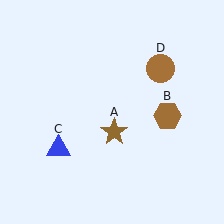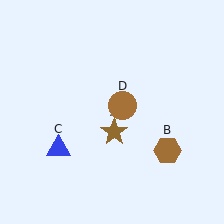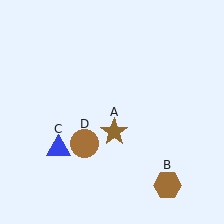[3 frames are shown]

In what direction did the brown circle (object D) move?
The brown circle (object D) moved down and to the left.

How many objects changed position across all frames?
2 objects changed position: brown hexagon (object B), brown circle (object D).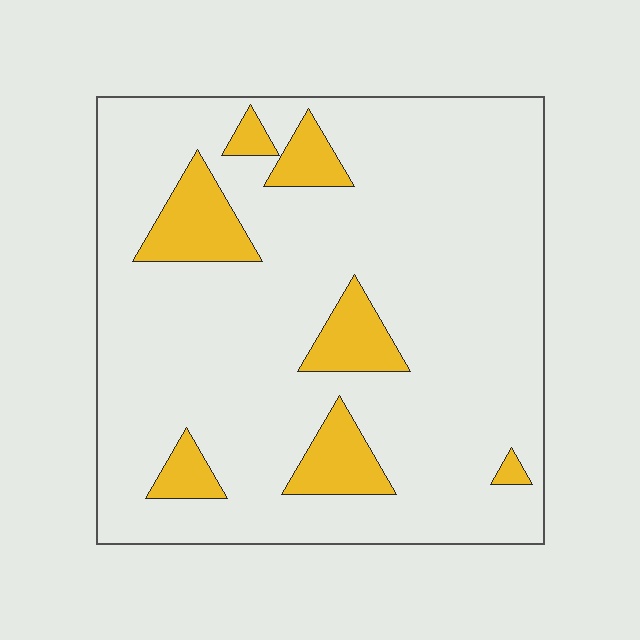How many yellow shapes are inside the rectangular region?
7.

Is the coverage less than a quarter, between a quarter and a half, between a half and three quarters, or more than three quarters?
Less than a quarter.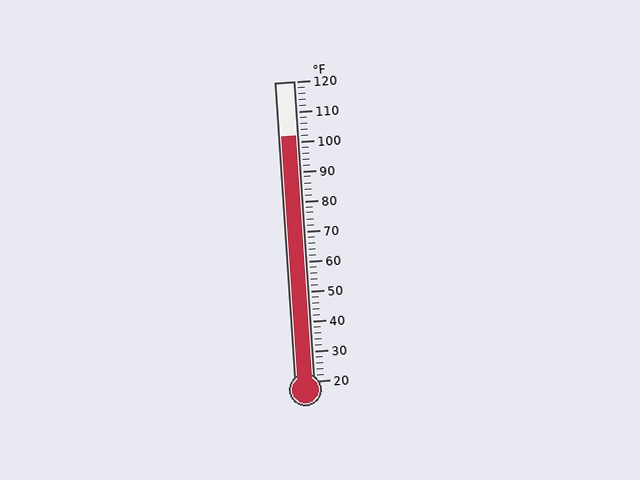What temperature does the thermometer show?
The thermometer shows approximately 102°F.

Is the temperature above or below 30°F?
The temperature is above 30°F.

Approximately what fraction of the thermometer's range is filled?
The thermometer is filled to approximately 80% of its range.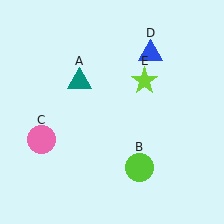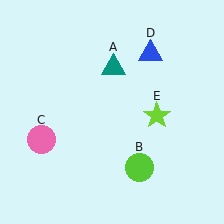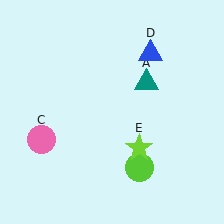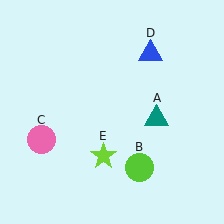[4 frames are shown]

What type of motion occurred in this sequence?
The teal triangle (object A), lime star (object E) rotated clockwise around the center of the scene.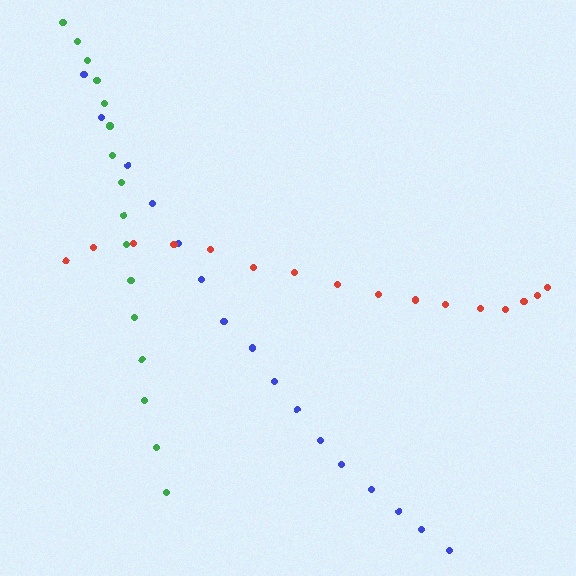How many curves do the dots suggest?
There are 3 distinct paths.